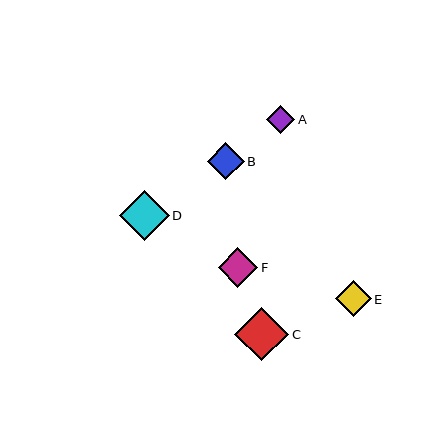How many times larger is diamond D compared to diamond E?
Diamond D is approximately 1.4 times the size of diamond E.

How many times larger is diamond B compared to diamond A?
Diamond B is approximately 1.3 times the size of diamond A.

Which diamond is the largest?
Diamond C is the largest with a size of approximately 54 pixels.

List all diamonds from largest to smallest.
From largest to smallest: C, D, F, B, E, A.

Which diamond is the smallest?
Diamond A is the smallest with a size of approximately 28 pixels.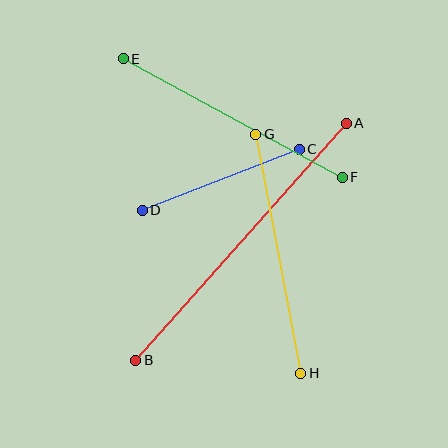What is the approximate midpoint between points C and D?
The midpoint is at approximately (221, 180) pixels.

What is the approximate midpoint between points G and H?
The midpoint is at approximately (278, 254) pixels.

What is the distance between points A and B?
The distance is approximately 318 pixels.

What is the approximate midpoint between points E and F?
The midpoint is at approximately (233, 118) pixels.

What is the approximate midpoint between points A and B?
The midpoint is at approximately (241, 242) pixels.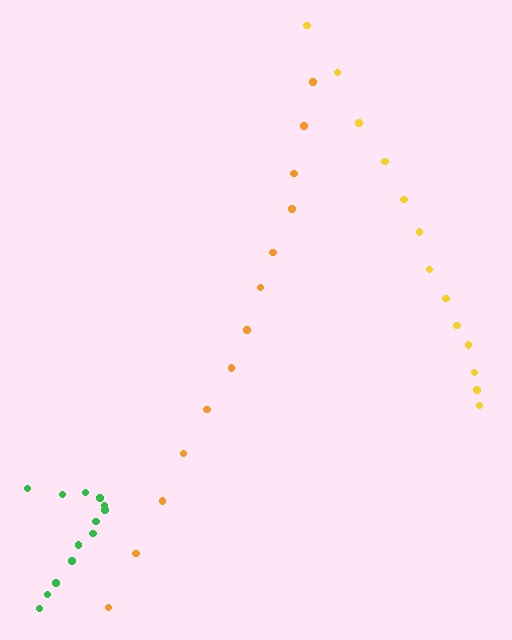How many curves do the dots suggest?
There are 3 distinct paths.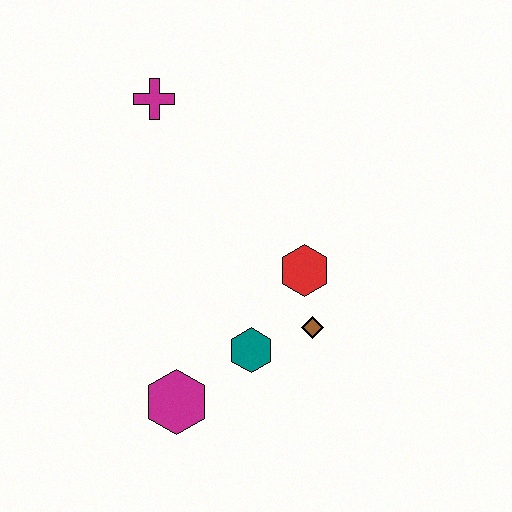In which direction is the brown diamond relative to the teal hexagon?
The brown diamond is to the right of the teal hexagon.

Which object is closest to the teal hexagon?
The brown diamond is closest to the teal hexagon.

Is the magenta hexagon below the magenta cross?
Yes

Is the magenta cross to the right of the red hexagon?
No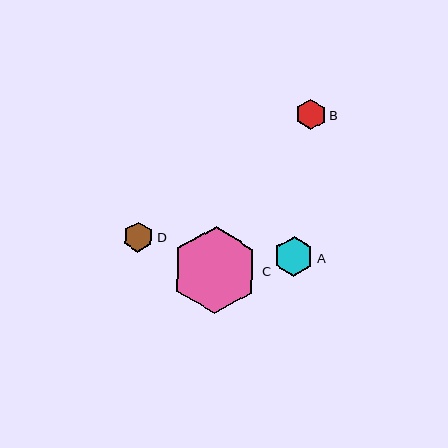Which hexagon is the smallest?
Hexagon D is the smallest with a size of approximately 30 pixels.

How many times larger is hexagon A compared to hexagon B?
Hexagon A is approximately 1.3 times the size of hexagon B.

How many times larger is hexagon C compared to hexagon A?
Hexagon C is approximately 2.2 times the size of hexagon A.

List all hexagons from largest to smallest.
From largest to smallest: C, A, B, D.